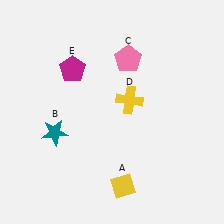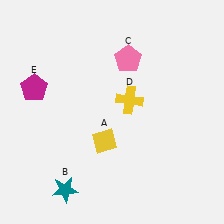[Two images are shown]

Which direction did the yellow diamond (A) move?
The yellow diamond (A) moved up.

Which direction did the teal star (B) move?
The teal star (B) moved down.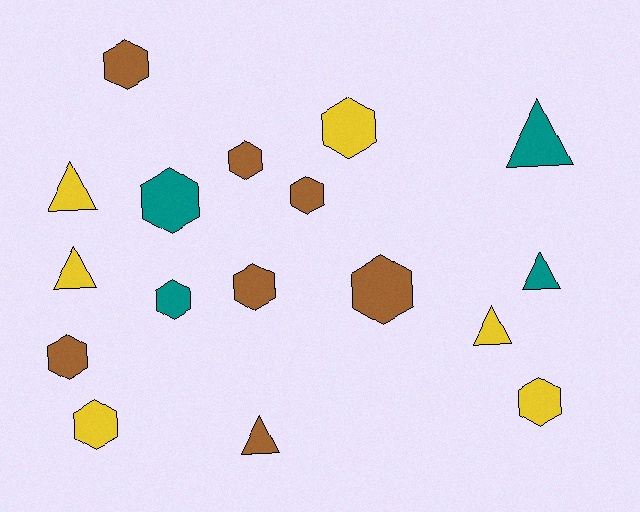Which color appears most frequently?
Brown, with 7 objects.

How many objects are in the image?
There are 17 objects.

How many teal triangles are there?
There are 2 teal triangles.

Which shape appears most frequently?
Hexagon, with 11 objects.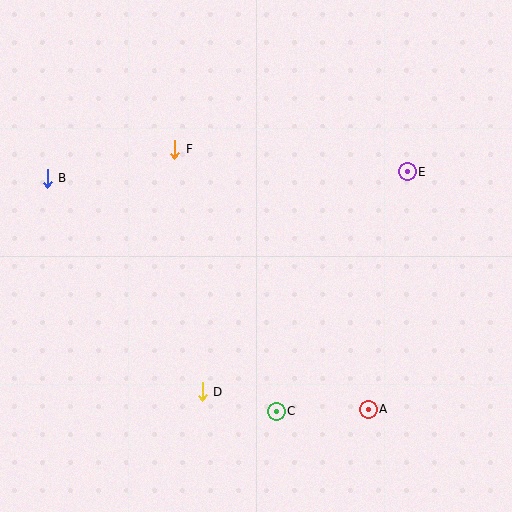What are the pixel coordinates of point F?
Point F is at (175, 149).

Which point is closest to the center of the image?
Point F at (175, 149) is closest to the center.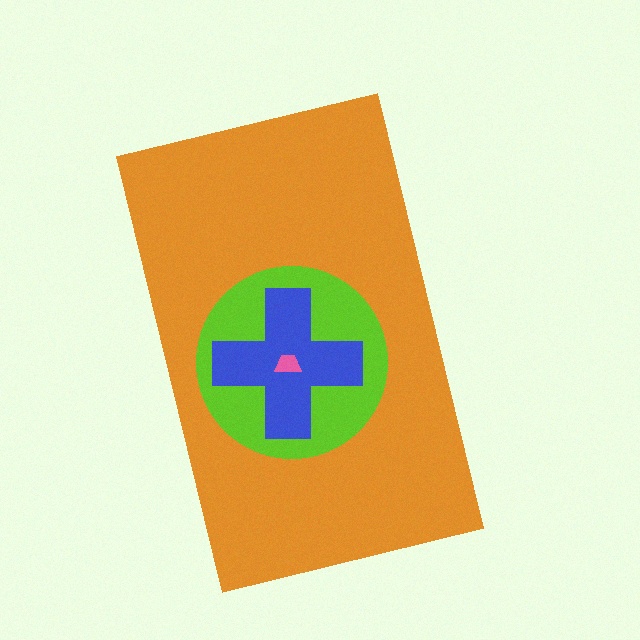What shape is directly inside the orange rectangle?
The lime circle.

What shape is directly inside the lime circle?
The blue cross.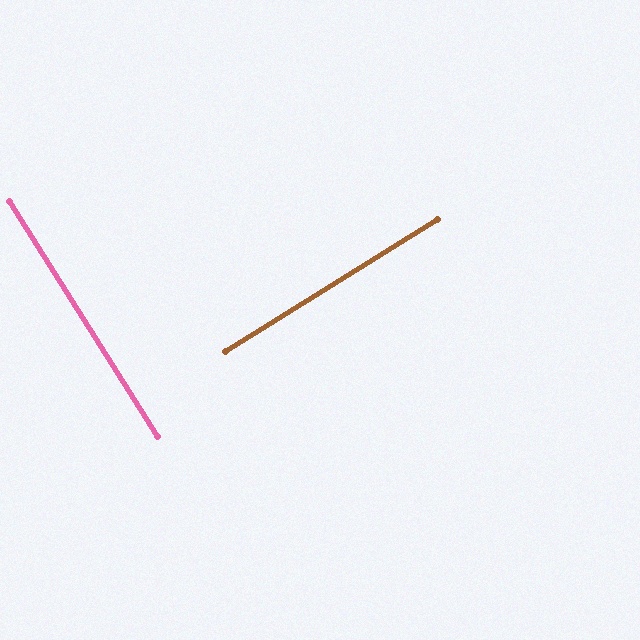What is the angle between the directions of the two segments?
Approximately 90 degrees.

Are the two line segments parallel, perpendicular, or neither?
Perpendicular — they meet at approximately 90°.